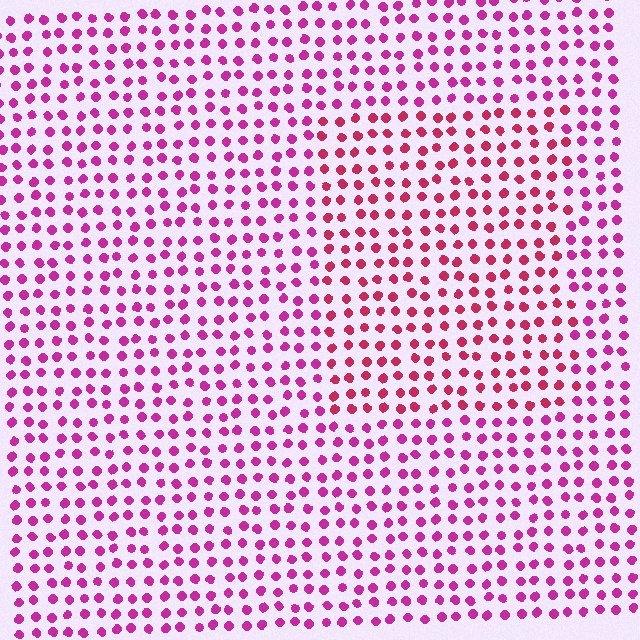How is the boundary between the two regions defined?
The boundary is defined purely by a slight shift in hue (about 26 degrees). Spacing, size, and orientation are identical on both sides.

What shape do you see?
I see a rectangle.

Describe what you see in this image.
The image is filled with small magenta elements in a uniform arrangement. A rectangle-shaped region is visible where the elements are tinted to a slightly different hue, forming a subtle color boundary.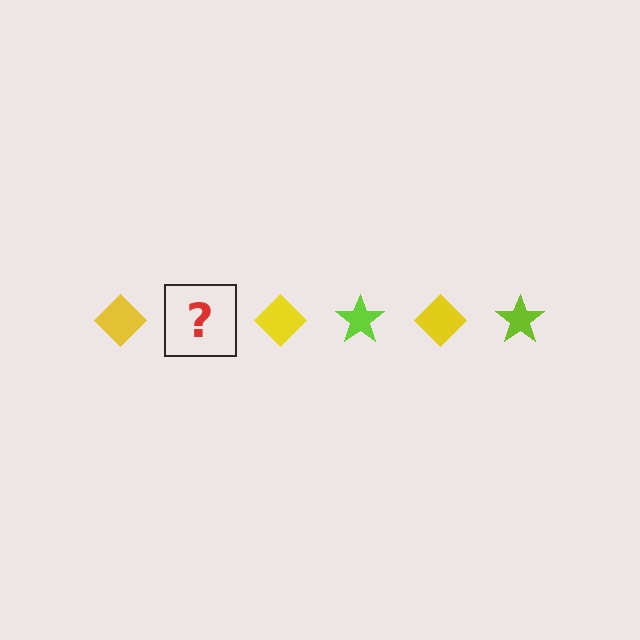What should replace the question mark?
The question mark should be replaced with a lime star.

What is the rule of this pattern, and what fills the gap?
The rule is that the pattern alternates between yellow diamond and lime star. The gap should be filled with a lime star.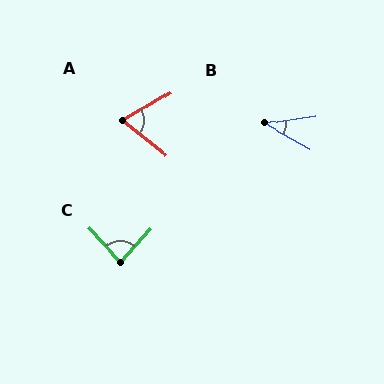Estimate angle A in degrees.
Approximately 70 degrees.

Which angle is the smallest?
B, at approximately 38 degrees.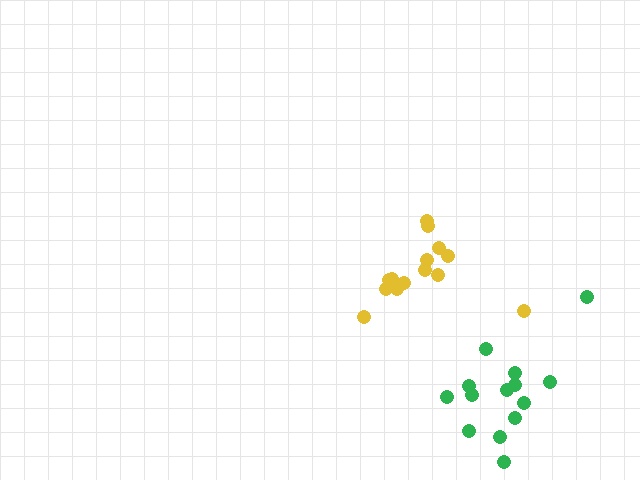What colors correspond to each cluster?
The clusters are colored: green, yellow.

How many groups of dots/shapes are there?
There are 2 groups.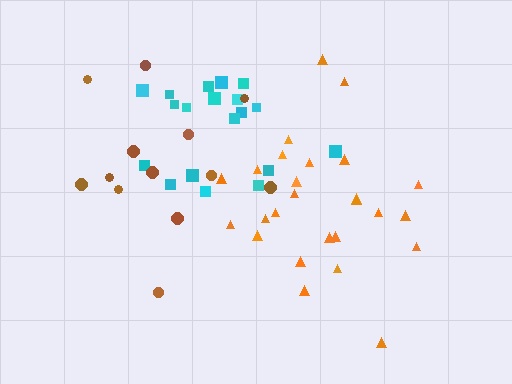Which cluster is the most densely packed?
Cyan.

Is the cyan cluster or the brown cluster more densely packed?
Cyan.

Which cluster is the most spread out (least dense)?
Brown.